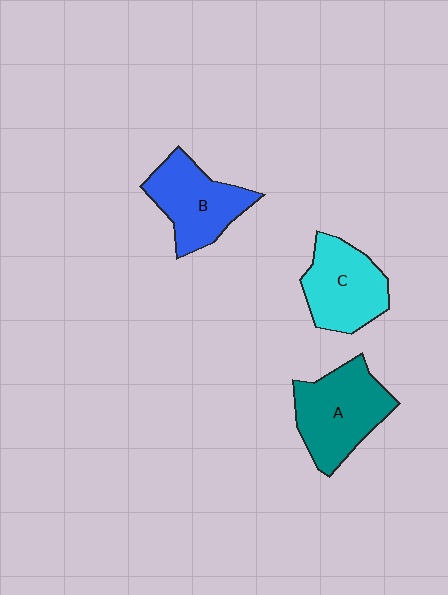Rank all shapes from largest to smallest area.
From largest to smallest: A (teal), B (blue), C (cyan).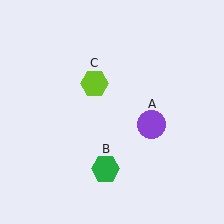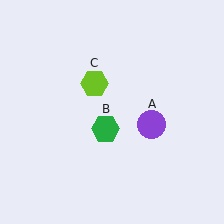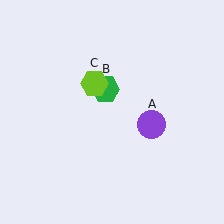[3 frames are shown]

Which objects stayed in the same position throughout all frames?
Purple circle (object A) and lime hexagon (object C) remained stationary.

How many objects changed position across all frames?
1 object changed position: green hexagon (object B).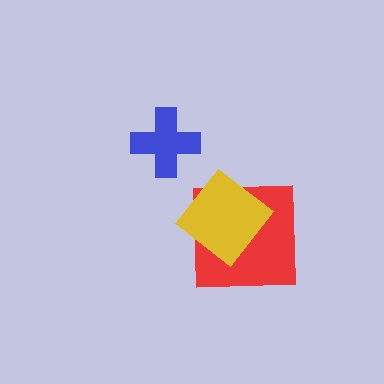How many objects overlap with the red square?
1 object overlaps with the red square.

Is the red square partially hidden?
Yes, it is partially covered by another shape.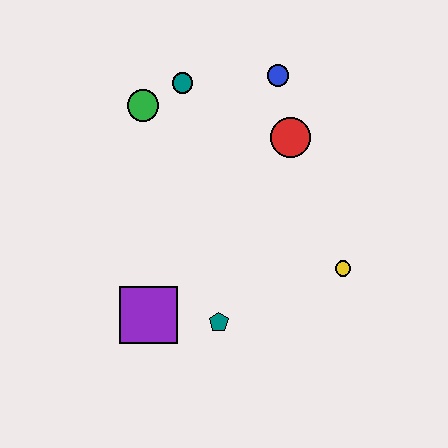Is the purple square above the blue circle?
No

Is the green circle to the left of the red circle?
Yes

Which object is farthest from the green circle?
The yellow circle is farthest from the green circle.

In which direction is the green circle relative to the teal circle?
The green circle is to the left of the teal circle.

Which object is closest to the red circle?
The blue circle is closest to the red circle.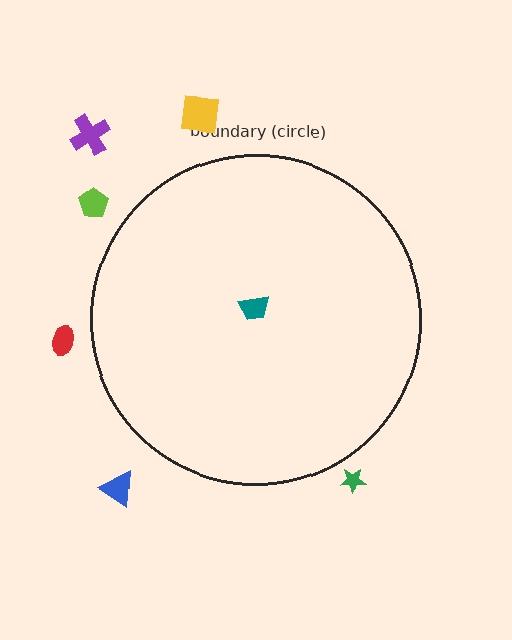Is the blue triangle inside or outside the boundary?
Outside.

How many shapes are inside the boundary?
1 inside, 6 outside.